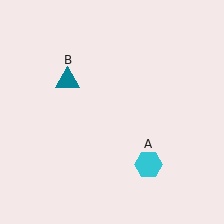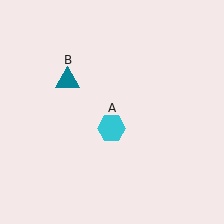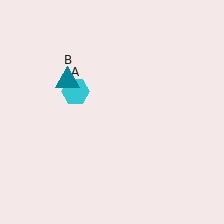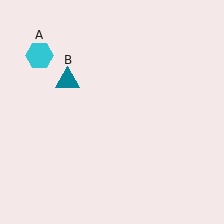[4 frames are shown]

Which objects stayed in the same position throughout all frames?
Teal triangle (object B) remained stationary.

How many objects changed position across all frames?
1 object changed position: cyan hexagon (object A).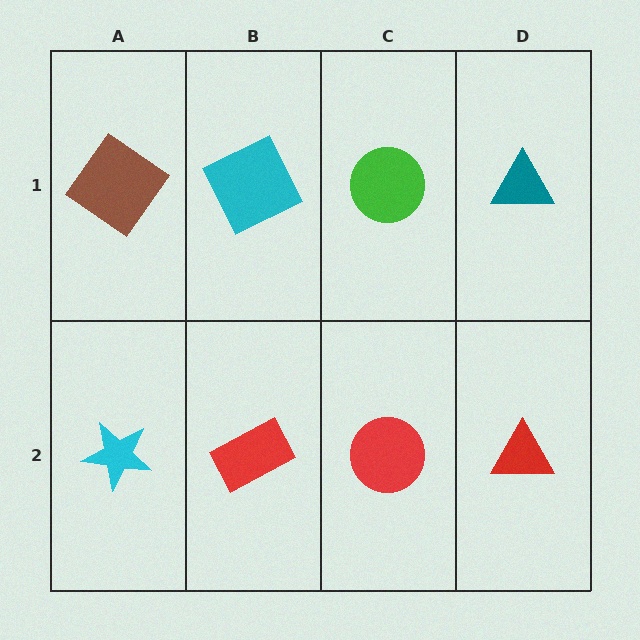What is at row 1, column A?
A brown diamond.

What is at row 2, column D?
A red triangle.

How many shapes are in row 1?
4 shapes.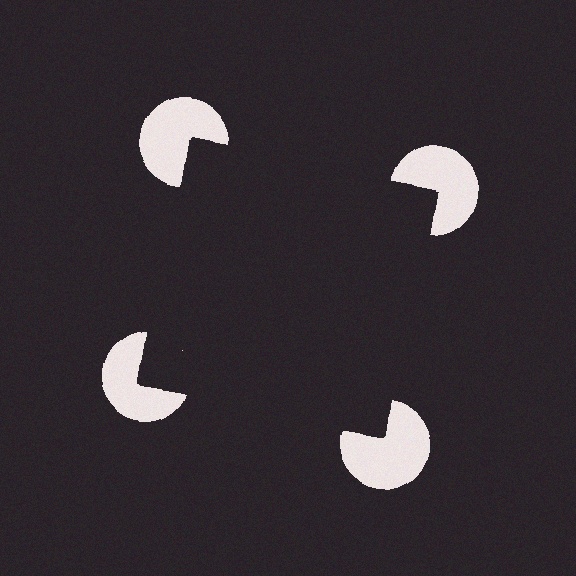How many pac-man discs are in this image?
There are 4 — one at each vertex of the illusory square.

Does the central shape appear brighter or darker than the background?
It typically appears slightly darker than the background, even though no actual brightness change is drawn.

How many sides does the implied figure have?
4 sides.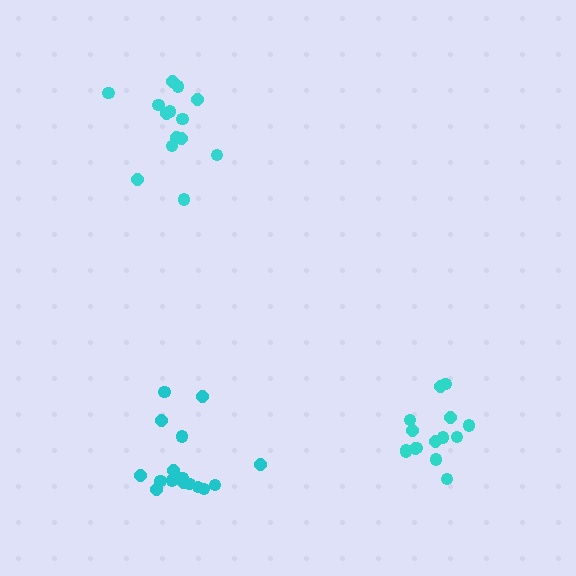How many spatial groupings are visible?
There are 3 spatial groupings.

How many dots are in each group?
Group 1: 16 dots, Group 2: 15 dots, Group 3: 14 dots (45 total).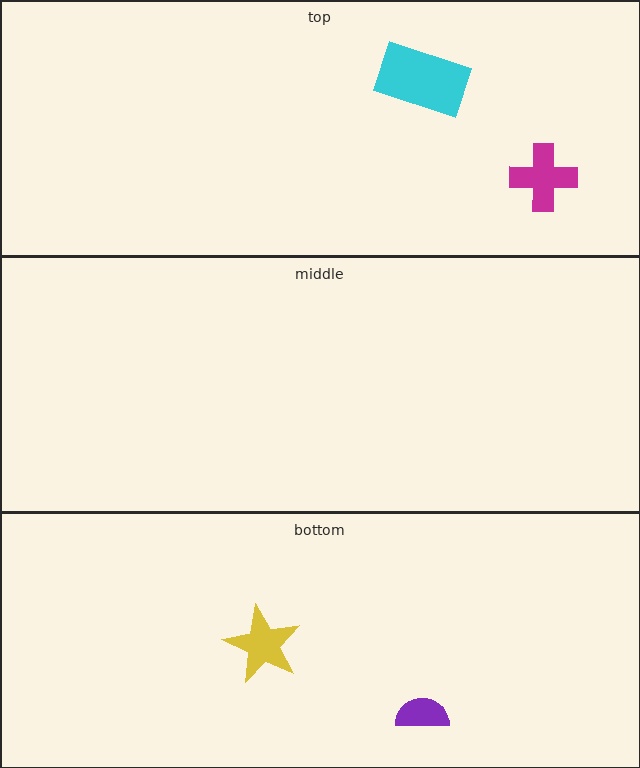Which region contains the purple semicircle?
The bottom region.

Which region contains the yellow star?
The bottom region.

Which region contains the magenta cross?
The top region.